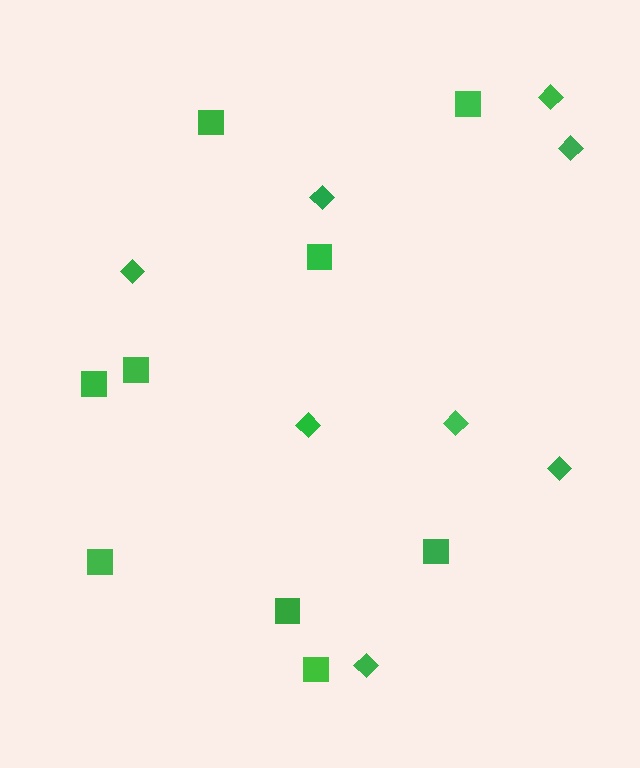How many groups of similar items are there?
There are 2 groups: one group of diamonds (8) and one group of squares (9).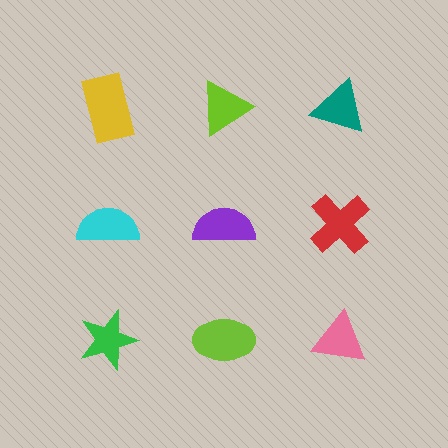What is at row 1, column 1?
A yellow rectangle.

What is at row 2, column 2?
A purple semicircle.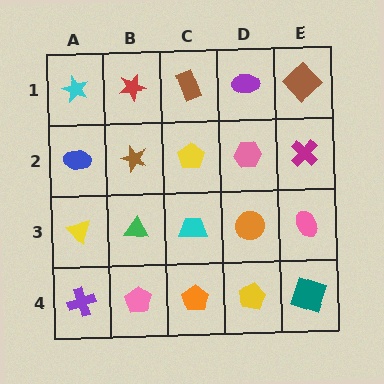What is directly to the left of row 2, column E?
A pink hexagon.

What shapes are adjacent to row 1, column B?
A brown star (row 2, column B), a cyan star (row 1, column A), a brown rectangle (row 1, column C).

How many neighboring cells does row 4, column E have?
2.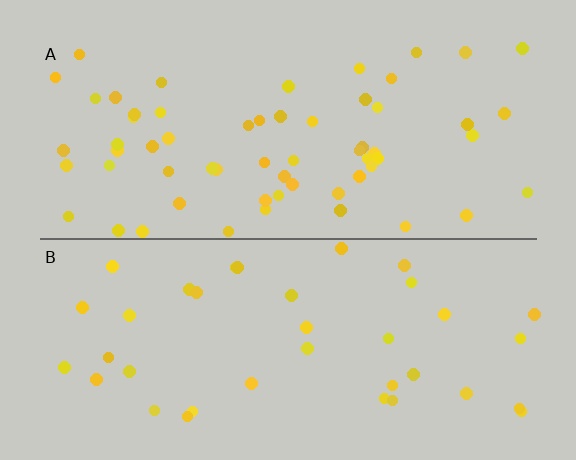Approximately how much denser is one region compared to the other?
Approximately 1.6× — region A over region B.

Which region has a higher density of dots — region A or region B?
A (the top).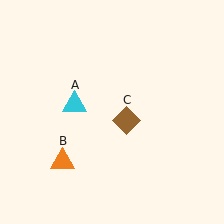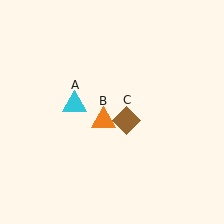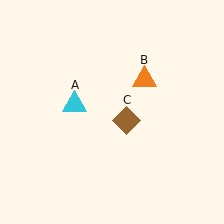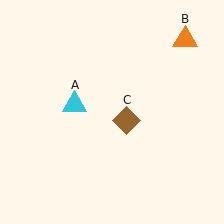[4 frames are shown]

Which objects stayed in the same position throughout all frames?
Cyan triangle (object A) and brown diamond (object C) remained stationary.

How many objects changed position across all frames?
1 object changed position: orange triangle (object B).